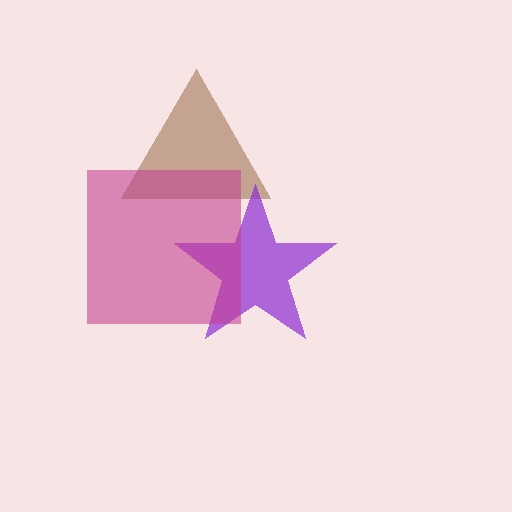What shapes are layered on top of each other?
The layered shapes are: a brown triangle, a purple star, a magenta square.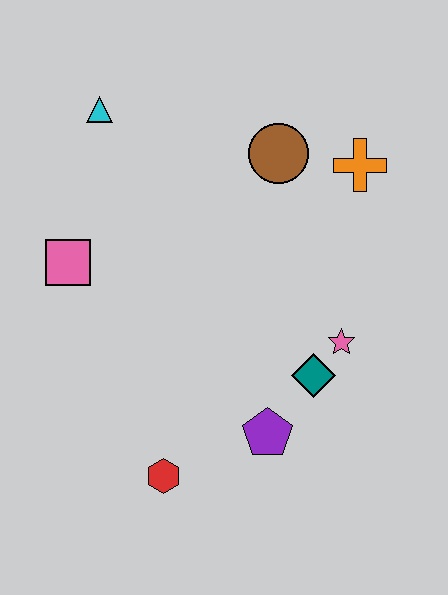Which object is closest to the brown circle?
The orange cross is closest to the brown circle.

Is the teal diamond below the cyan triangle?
Yes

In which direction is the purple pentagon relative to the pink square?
The purple pentagon is to the right of the pink square.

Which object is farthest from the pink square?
The orange cross is farthest from the pink square.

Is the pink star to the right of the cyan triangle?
Yes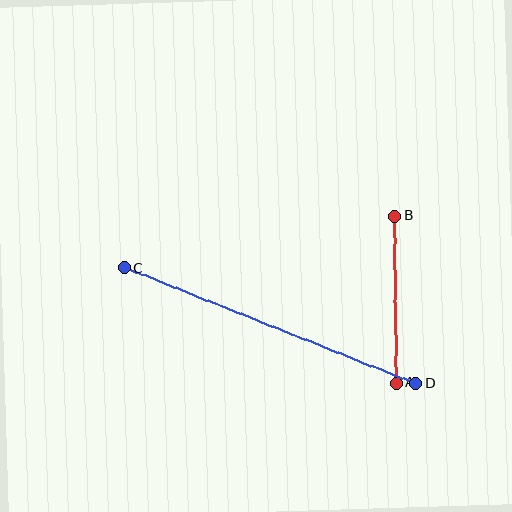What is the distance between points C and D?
The distance is approximately 314 pixels.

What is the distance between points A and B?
The distance is approximately 167 pixels.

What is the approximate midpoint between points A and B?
The midpoint is at approximately (395, 300) pixels.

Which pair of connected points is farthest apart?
Points C and D are farthest apart.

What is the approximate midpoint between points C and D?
The midpoint is at approximately (270, 326) pixels.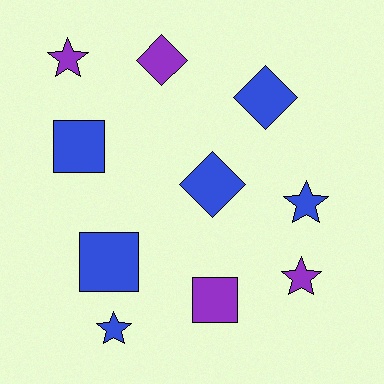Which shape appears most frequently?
Star, with 4 objects.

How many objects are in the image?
There are 10 objects.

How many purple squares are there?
There is 1 purple square.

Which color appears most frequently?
Blue, with 6 objects.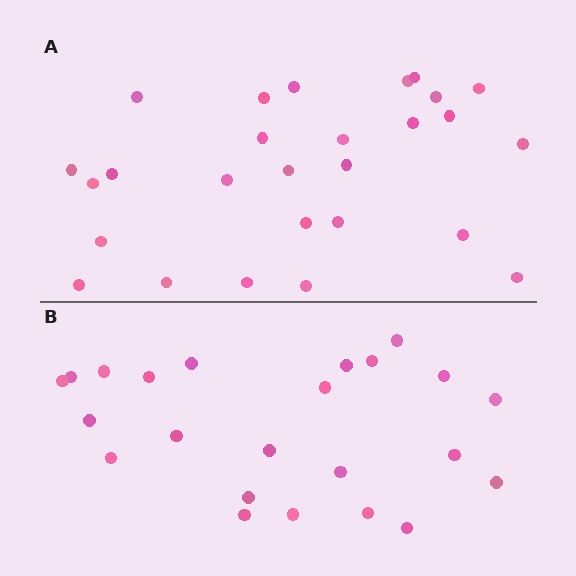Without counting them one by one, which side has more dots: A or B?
Region A (the top region) has more dots.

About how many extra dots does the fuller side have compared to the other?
Region A has about 4 more dots than region B.